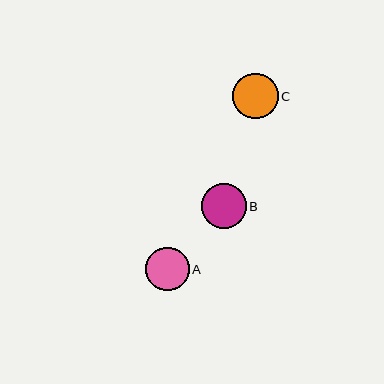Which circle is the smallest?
Circle A is the smallest with a size of approximately 43 pixels.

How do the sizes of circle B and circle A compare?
Circle B and circle A are approximately the same size.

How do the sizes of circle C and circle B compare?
Circle C and circle B are approximately the same size.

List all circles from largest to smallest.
From largest to smallest: C, B, A.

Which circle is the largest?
Circle C is the largest with a size of approximately 45 pixels.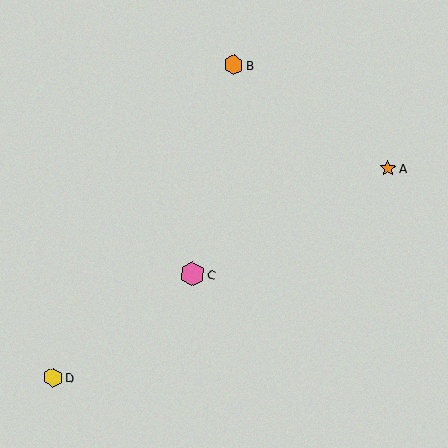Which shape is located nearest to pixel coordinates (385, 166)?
The orange star (labeled A) at (388, 168) is nearest to that location.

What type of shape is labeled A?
Shape A is an orange star.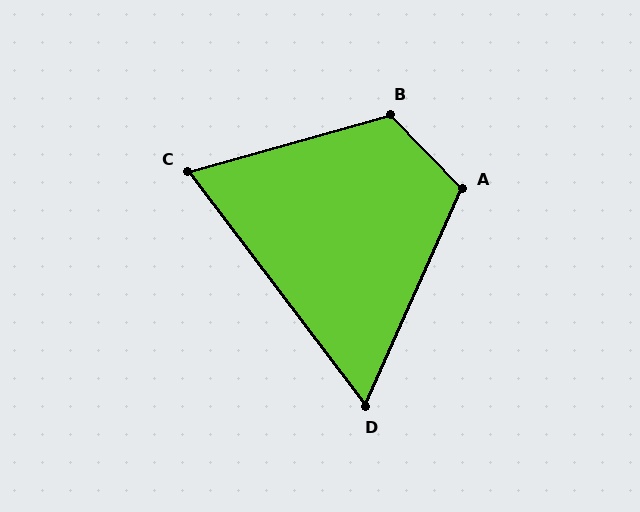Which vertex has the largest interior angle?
B, at approximately 119 degrees.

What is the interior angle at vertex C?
Approximately 68 degrees (acute).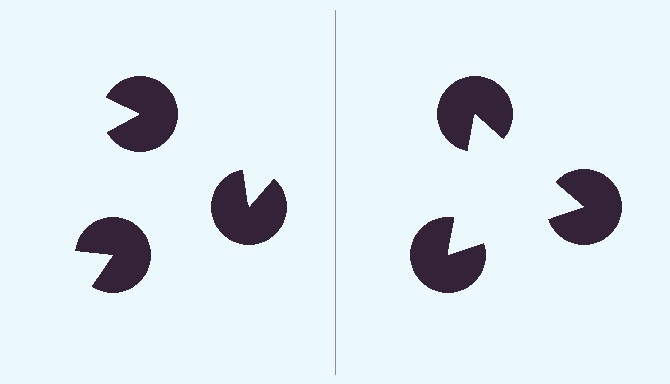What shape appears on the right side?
An illusory triangle.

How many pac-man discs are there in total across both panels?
6 — 3 on each side.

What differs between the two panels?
The pac-man discs are positioned identically on both sides; only the wedge orientations differ. On the right they align to a triangle; on the left they are misaligned.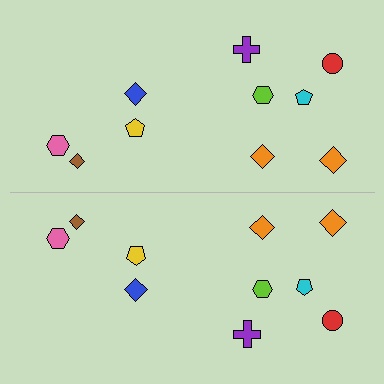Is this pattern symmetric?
Yes, this pattern has bilateral (reflection) symmetry.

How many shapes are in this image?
There are 20 shapes in this image.